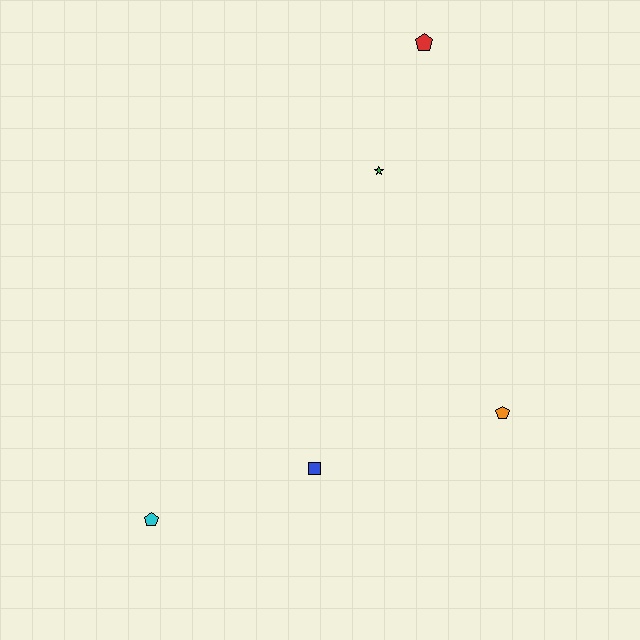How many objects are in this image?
There are 5 objects.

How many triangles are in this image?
There are no triangles.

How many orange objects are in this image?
There is 1 orange object.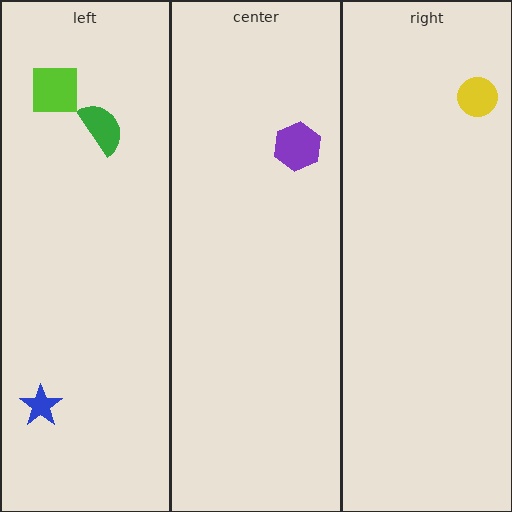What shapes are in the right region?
The yellow circle.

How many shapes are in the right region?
1.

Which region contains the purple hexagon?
The center region.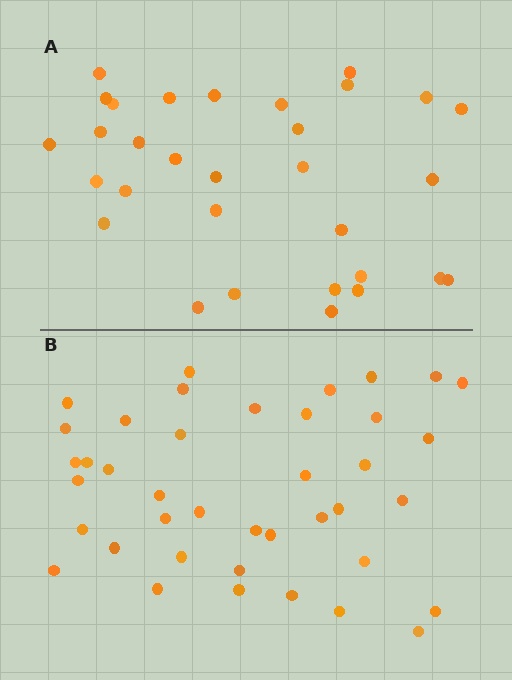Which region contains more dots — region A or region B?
Region B (the bottom region) has more dots.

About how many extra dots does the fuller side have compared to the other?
Region B has roughly 8 or so more dots than region A.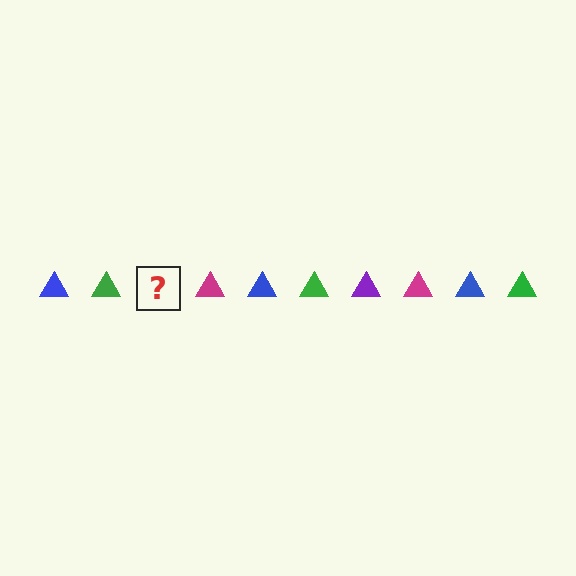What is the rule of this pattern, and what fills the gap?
The rule is that the pattern cycles through blue, green, purple, magenta triangles. The gap should be filled with a purple triangle.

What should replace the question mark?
The question mark should be replaced with a purple triangle.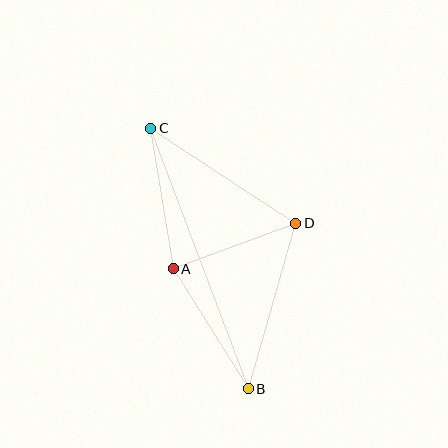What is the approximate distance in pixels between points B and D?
The distance between B and D is approximately 172 pixels.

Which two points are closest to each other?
Points A and D are closest to each other.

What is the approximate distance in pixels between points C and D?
The distance between C and D is approximately 173 pixels.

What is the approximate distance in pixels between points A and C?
The distance between A and C is approximately 142 pixels.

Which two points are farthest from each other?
Points B and C are farthest from each other.